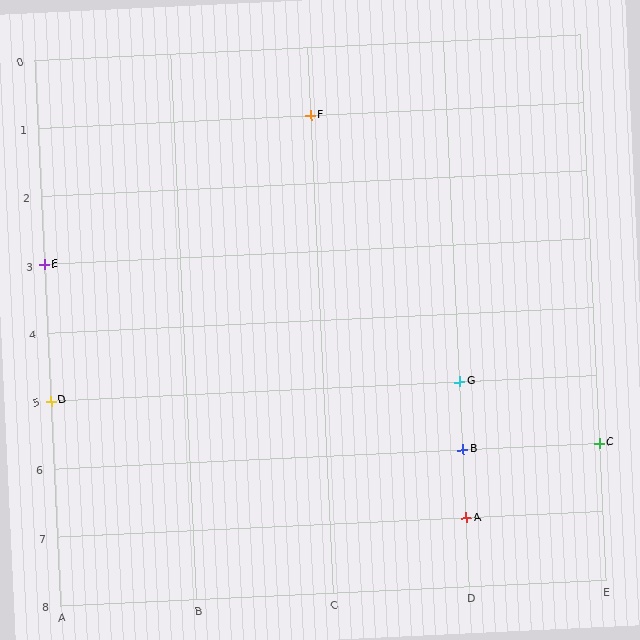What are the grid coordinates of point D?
Point D is at grid coordinates (A, 5).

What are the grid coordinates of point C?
Point C is at grid coordinates (E, 6).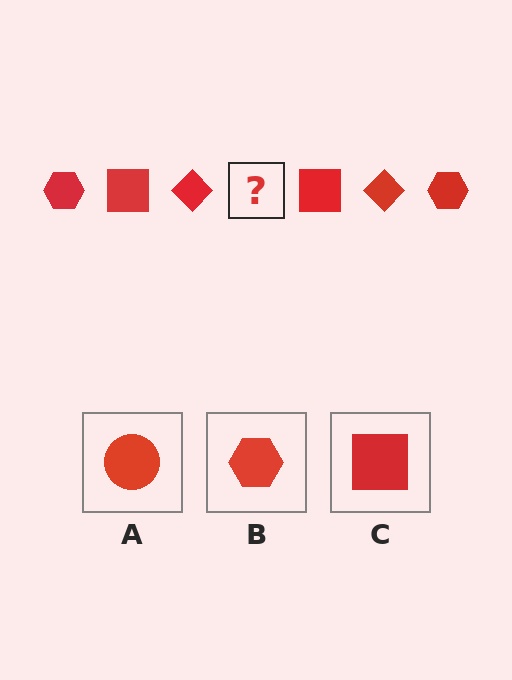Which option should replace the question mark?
Option B.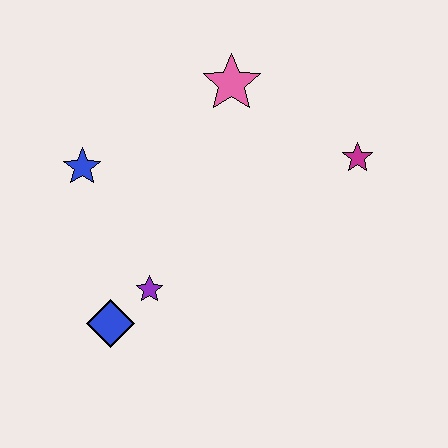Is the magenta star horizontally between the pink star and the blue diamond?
No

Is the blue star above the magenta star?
No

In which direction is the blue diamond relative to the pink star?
The blue diamond is below the pink star.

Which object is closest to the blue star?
The purple star is closest to the blue star.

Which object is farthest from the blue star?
The magenta star is farthest from the blue star.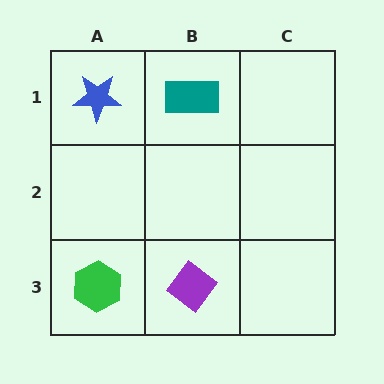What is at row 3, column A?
A green hexagon.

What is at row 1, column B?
A teal rectangle.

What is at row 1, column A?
A blue star.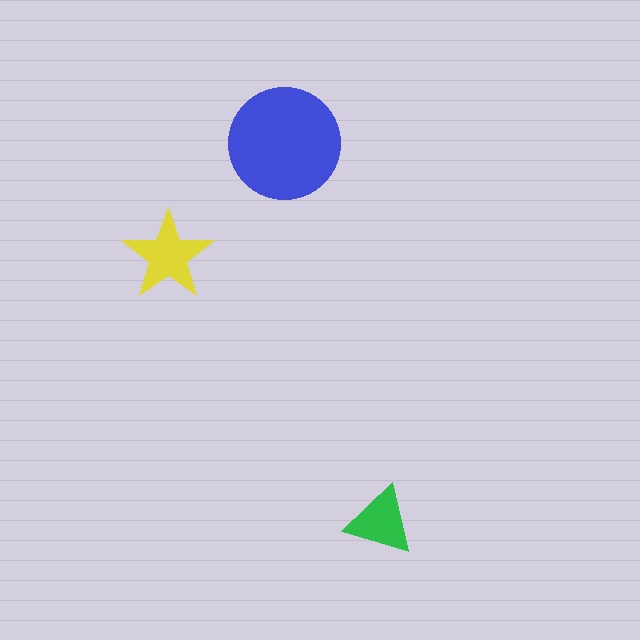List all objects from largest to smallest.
The blue circle, the yellow star, the green triangle.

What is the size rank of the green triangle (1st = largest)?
3rd.